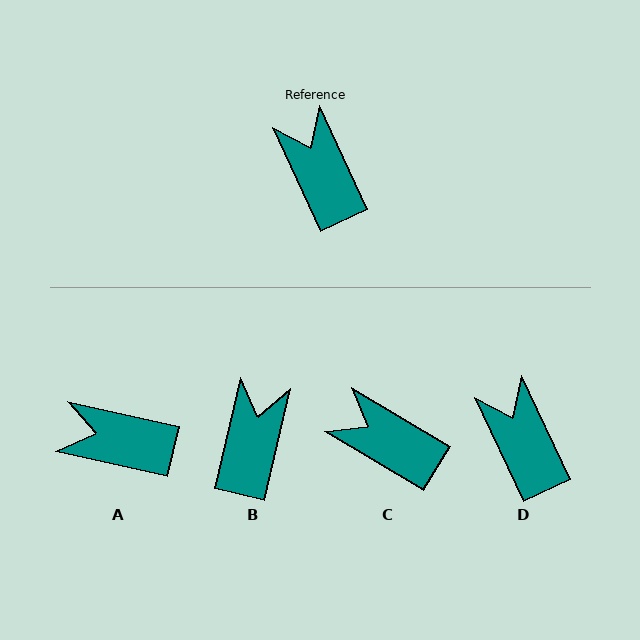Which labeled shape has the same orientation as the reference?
D.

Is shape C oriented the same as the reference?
No, it is off by about 34 degrees.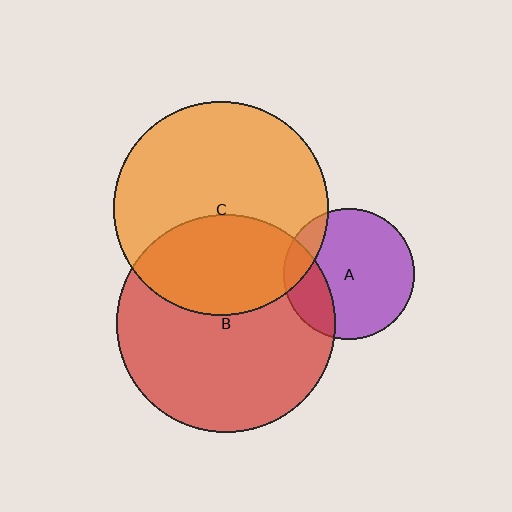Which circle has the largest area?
Circle B (red).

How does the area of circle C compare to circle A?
Approximately 2.7 times.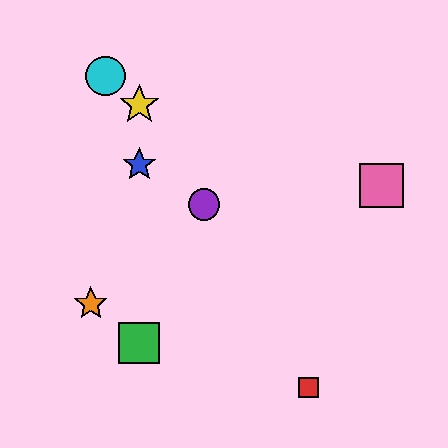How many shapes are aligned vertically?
3 shapes (the blue star, the green square, the yellow star) are aligned vertically.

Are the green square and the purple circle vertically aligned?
No, the green square is at x≈139 and the purple circle is at x≈204.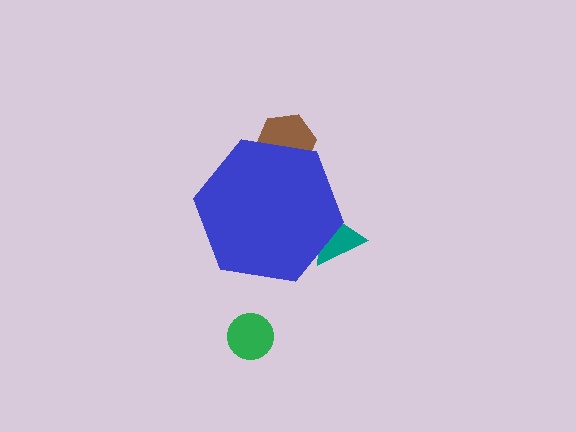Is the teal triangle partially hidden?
Yes, the teal triangle is partially hidden behind the blue hexagon.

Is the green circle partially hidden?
No, the green circle is fully visible.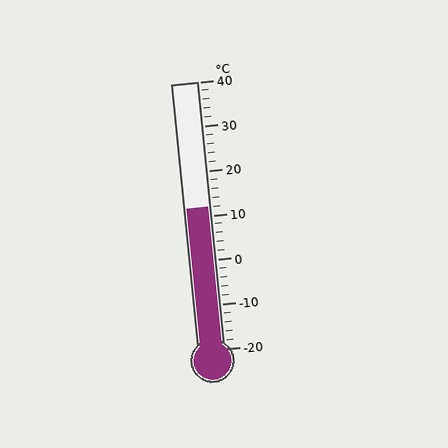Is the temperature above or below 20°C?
The temperature is below 20°C.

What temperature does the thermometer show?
The thermometer shows approximately 12°C.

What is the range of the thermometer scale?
The thermometer scale ranges from -20°C to 40°C.